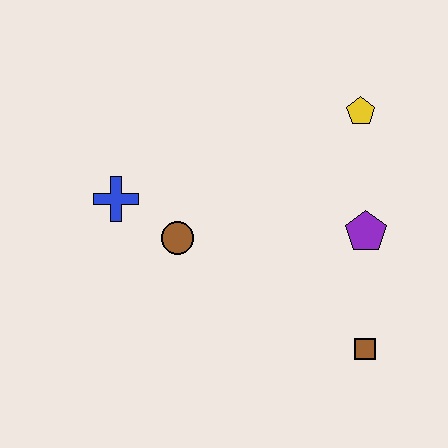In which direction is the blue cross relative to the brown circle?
The blue cross is to the left of the brown circle.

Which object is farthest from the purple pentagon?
The blue cross is farthest from the purple pentagon.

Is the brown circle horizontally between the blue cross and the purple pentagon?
Yes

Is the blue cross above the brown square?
Yes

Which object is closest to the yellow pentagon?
The purple pentagon is closest to the yellow pentagon.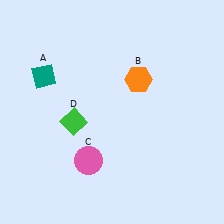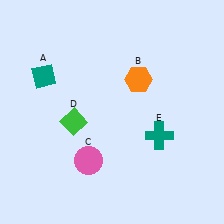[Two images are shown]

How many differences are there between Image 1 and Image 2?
There is 1 difference between the two images.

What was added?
A teal cross (E) was added in Image 2.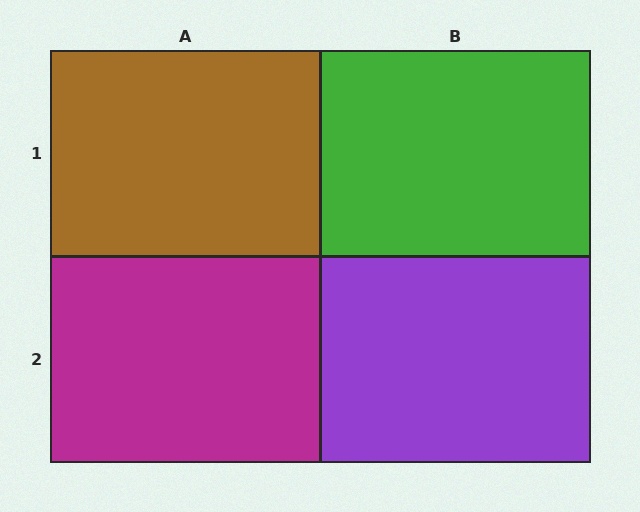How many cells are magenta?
1 cell is magenta.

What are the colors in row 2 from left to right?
Magenta, purple.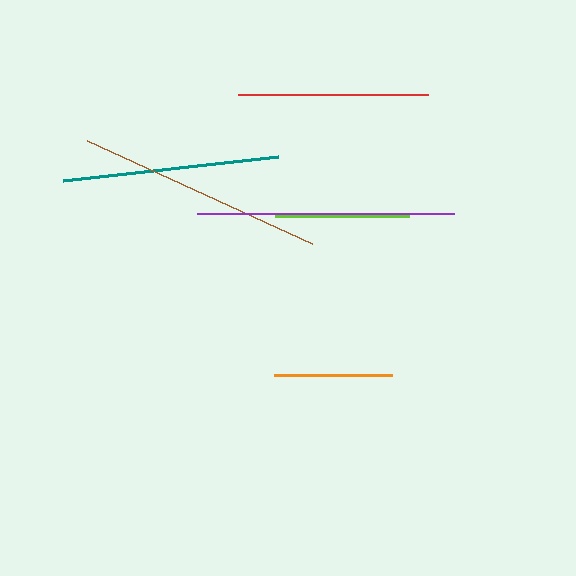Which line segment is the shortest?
The orange line is the shortest at approximately 118 pixels.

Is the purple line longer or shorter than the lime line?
The purple line is longer than the lime line.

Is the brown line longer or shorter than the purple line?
The purple line is longer than the brown line.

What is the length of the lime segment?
The lime segment is approximately 133 pixels long.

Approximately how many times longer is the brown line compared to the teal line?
The brown line is approximately 1.1 times the length of the teal line.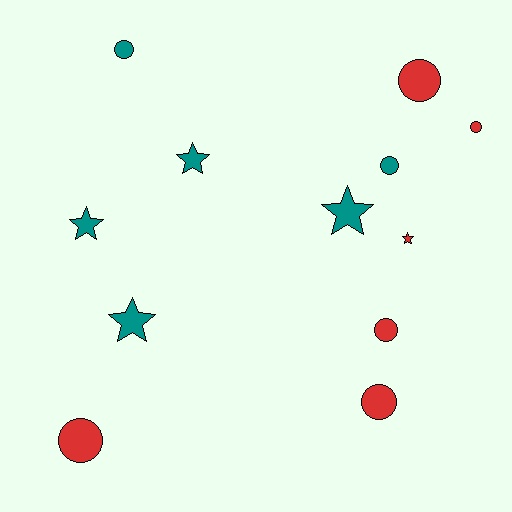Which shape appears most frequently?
Circle, with 7 objects.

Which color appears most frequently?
Teal, with 6 objects.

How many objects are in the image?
There are 12 objects.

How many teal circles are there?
There are 2 teal circles.